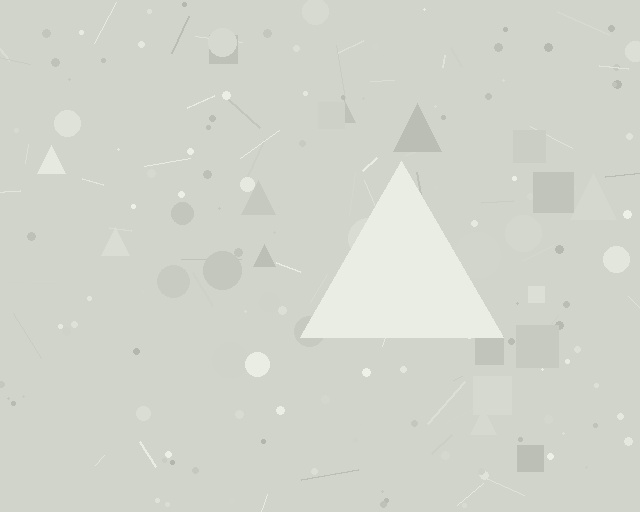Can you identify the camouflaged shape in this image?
The camouflaged shape is a triangle.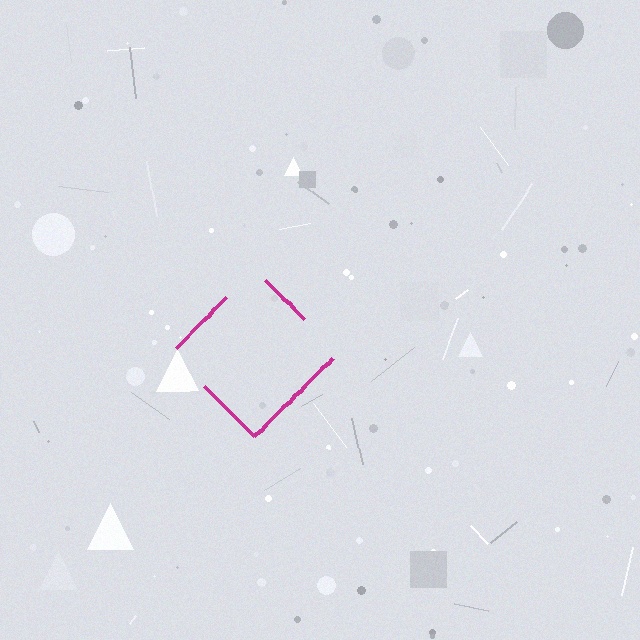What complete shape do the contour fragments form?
The contour fragments form a diamond.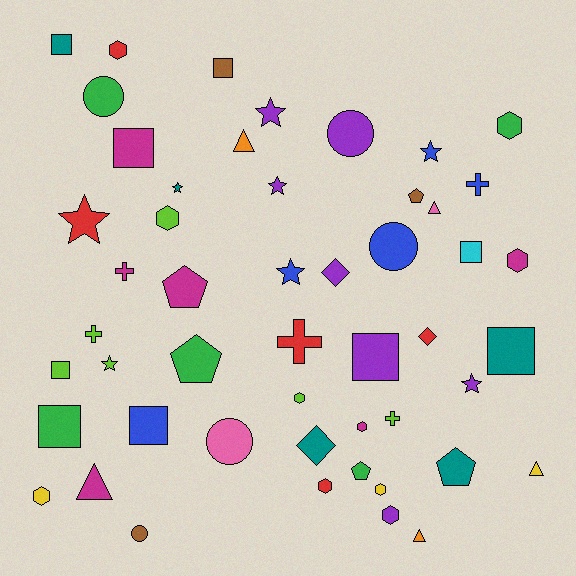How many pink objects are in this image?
There are 2 pink objects.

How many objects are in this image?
There are 50 objects.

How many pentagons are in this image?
There are 5 pentagons.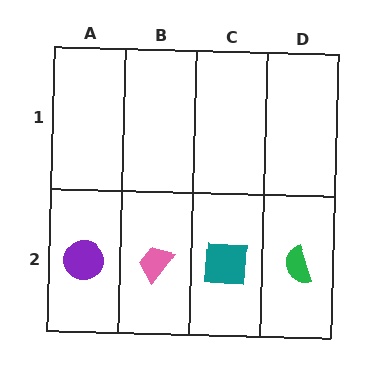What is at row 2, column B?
A pink trapezoid.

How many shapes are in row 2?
4 shapes.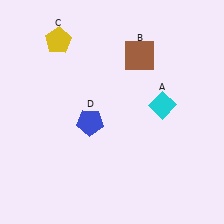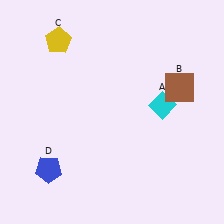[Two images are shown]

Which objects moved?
The objects that moved are: the brown square (B), the blue pentagon (D).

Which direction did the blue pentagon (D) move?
The blue pentagon (D) moved down.